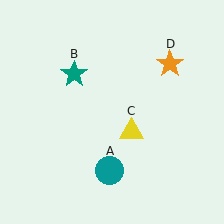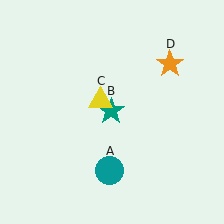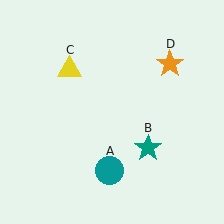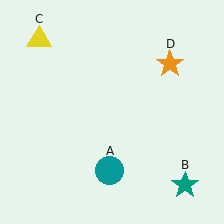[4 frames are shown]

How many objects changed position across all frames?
2 objects changed position: teal star (object B), yellow triangle (object C).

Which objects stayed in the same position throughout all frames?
Teal circle (object A) and orange star (object D) remained stationary.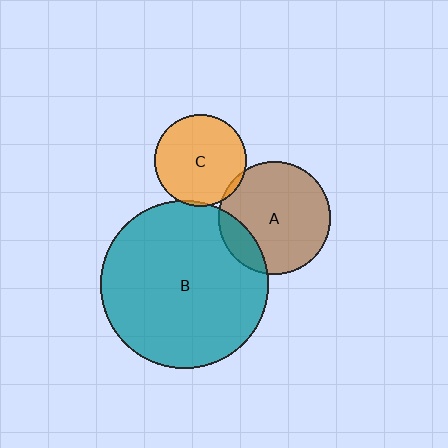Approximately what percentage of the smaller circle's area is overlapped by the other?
Approximately 5%.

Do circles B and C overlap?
Yes.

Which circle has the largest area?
Circle B (teal).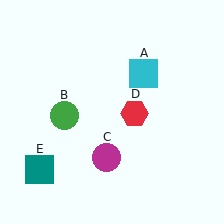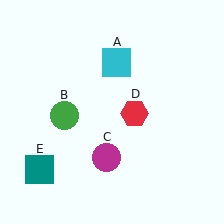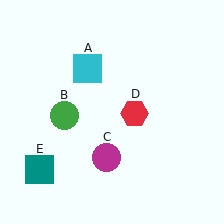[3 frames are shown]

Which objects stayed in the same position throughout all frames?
Green circle (object B) and magenta circle (object C) and red hexagon (object D) and teal square (object E) remained stationary.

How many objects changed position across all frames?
1 object changed position: cyan square (object A).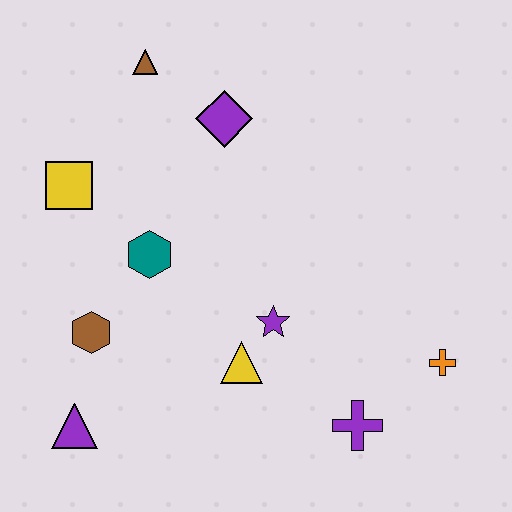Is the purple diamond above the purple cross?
Yes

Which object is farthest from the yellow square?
The orange cross is farthest from the yellow square.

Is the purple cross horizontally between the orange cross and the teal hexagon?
Yes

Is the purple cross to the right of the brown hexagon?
Yes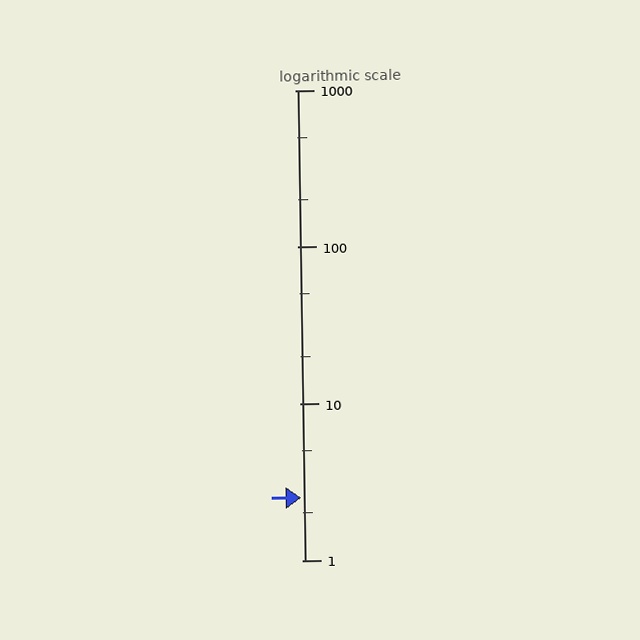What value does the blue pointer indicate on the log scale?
The pointer indicates approximately 2.5.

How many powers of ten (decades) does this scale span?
The scale spans 3 decades, from 1 to 1000.